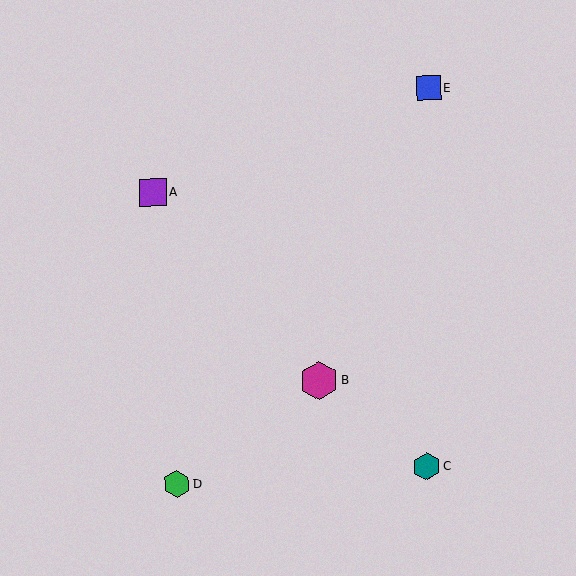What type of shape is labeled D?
Shape D is a green hexagon.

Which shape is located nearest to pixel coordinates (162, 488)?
The green hexagon (labeled D) at (177, 484) is nearest to that location.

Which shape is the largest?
The magenta hexagon (labeled B) is the largest.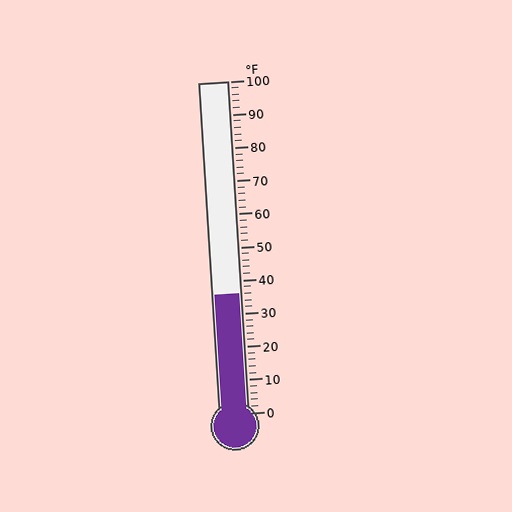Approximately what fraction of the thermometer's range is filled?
The thermometer is filled to approximately 35% of its range.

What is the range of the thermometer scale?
The thermometer scale ranges from 0°F to 100°F.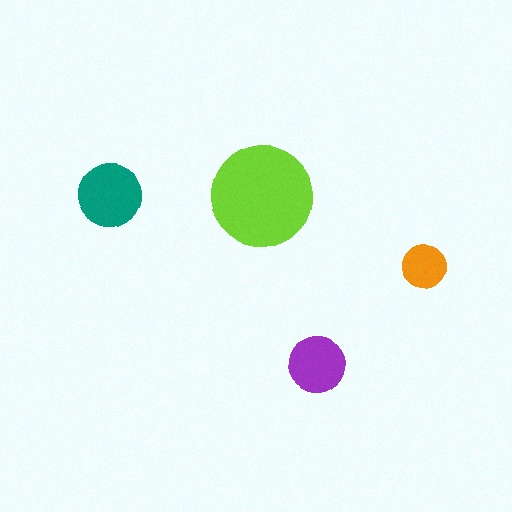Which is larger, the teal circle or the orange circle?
The teal one.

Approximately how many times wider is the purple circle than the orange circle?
About 1.5 times wider.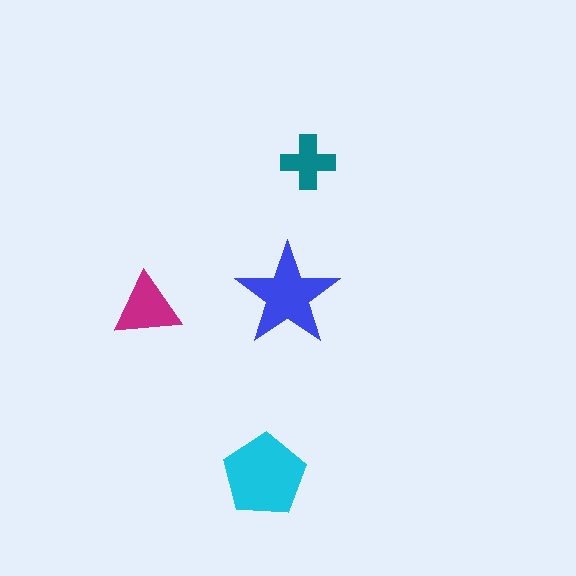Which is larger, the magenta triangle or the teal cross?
The magenta triangle.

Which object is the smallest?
The teal cross.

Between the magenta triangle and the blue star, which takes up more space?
The blue star.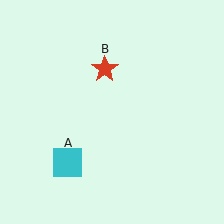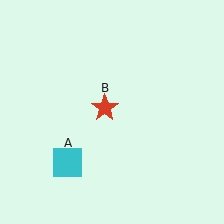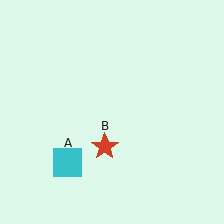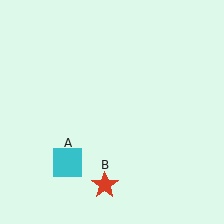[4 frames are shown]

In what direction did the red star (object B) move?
The red star (object B) moved down.